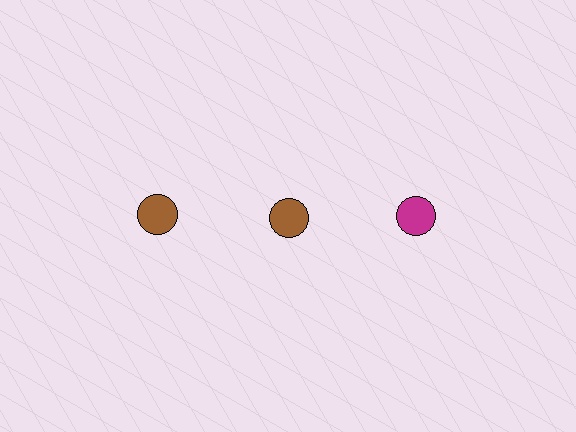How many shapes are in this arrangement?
There are 3 shapes arranged in a grid pattern.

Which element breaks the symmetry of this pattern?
The magenta circle in the top row, center column breaks the symmetry. All other shapes are brown circles.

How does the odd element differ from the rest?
It has a different color: magenta instead of brown.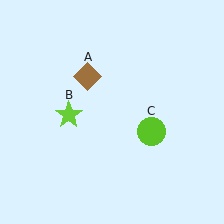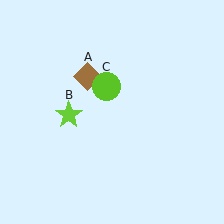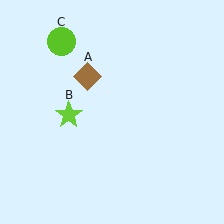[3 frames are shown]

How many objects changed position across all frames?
1 object changed position: lime circle (object C).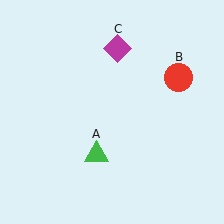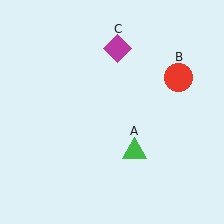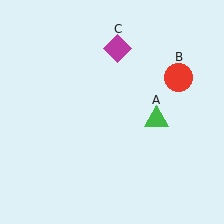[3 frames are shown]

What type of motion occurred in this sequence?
The green triangle (object A) rotated counterclockwise around the center of the scene.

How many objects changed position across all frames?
1 object changed position: green triangle (object A).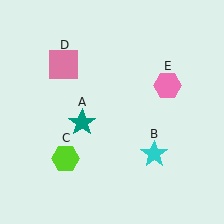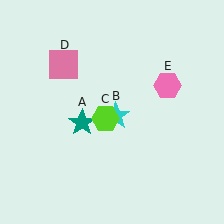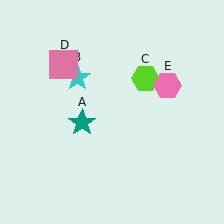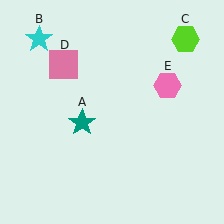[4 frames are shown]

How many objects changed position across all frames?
2 objects changed position: cyan star (object B), lime hexagon (object C).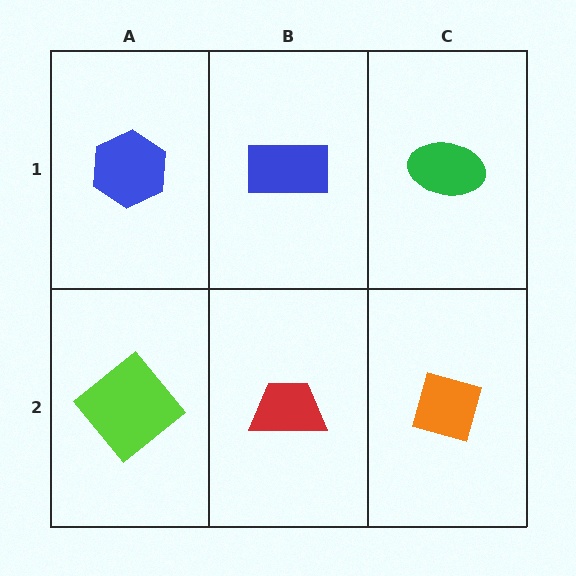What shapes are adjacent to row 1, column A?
A lime diamond (row 2, column A), a blue rectangle (row 1, column B).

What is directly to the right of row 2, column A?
A red trapezoid.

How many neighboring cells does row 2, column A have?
2.